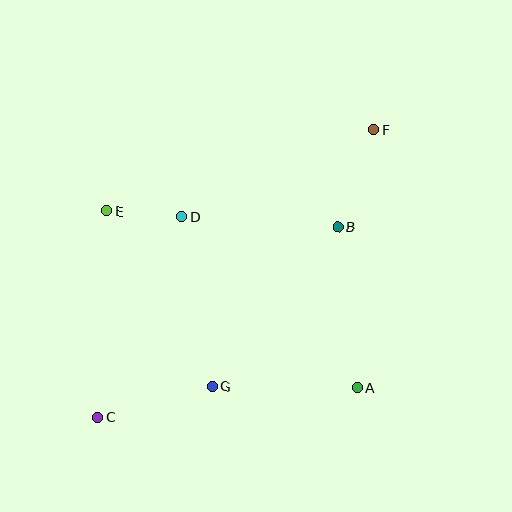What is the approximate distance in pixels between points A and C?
The distance between A and C is approximately 261 pixels.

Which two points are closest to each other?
Points D and E are closest to each other.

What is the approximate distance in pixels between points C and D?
The distance between C and D is approximately 217 pixels.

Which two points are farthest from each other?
Points C and F are farthest from each other.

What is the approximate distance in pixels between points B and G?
The distance between B and G is approximately 204 pixels.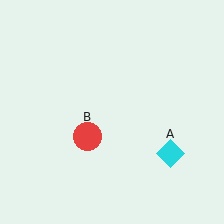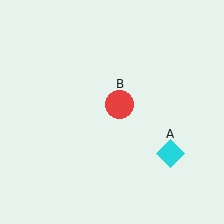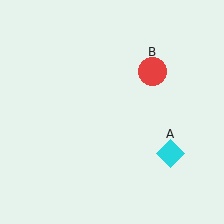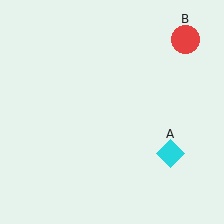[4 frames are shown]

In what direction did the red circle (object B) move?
The red circle (object B) moved up and to the right.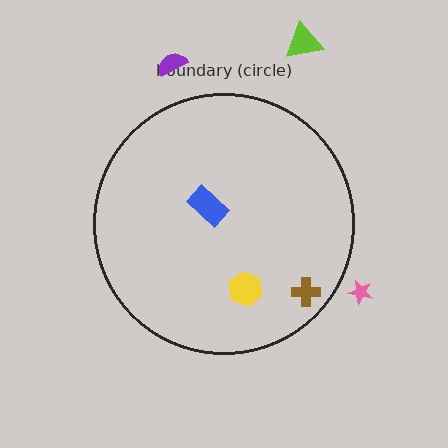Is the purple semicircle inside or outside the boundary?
Outside.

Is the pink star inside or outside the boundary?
Outside.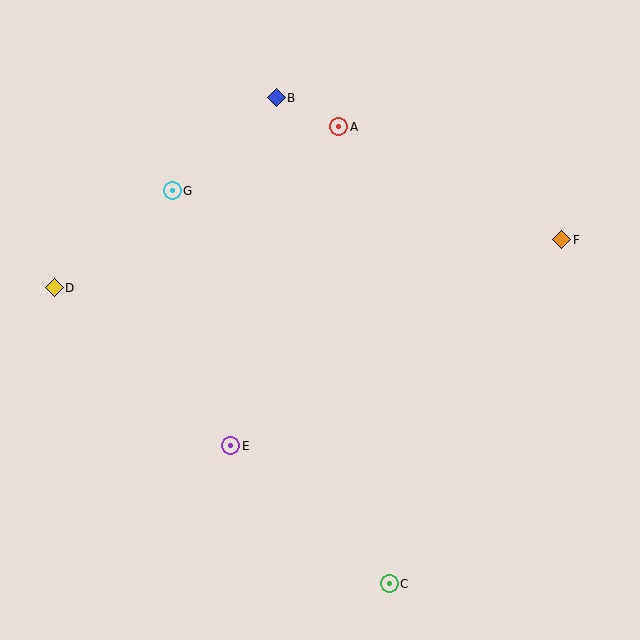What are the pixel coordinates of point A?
Point A is at (339, 127).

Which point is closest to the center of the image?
Point E at (231, 446) is closest to the center.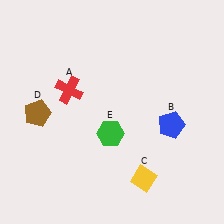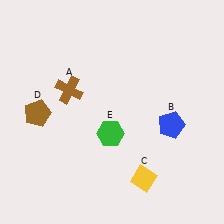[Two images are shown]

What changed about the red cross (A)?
In Image 1, A is red. In Image 2, it changed to brown.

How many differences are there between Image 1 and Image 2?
There is 1 difference between the two images.